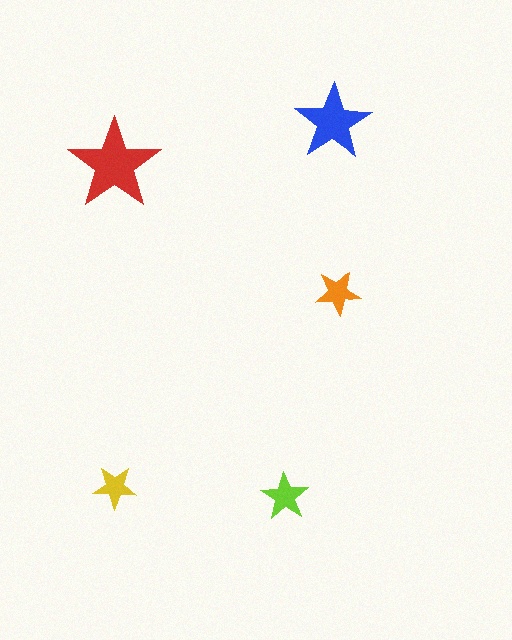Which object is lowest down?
The lime star is bottommost.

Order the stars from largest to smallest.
the red one, the blue one, the lime one, the orange one, the yellow one.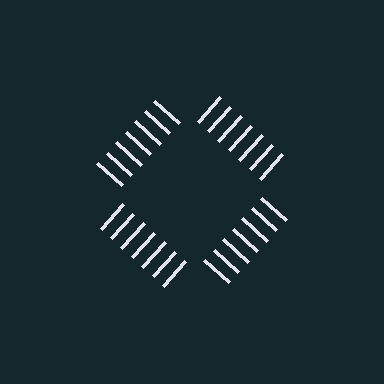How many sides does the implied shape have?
4 sides — the line-ends trace a square.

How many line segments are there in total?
28 — 7 along each of the 4 edges.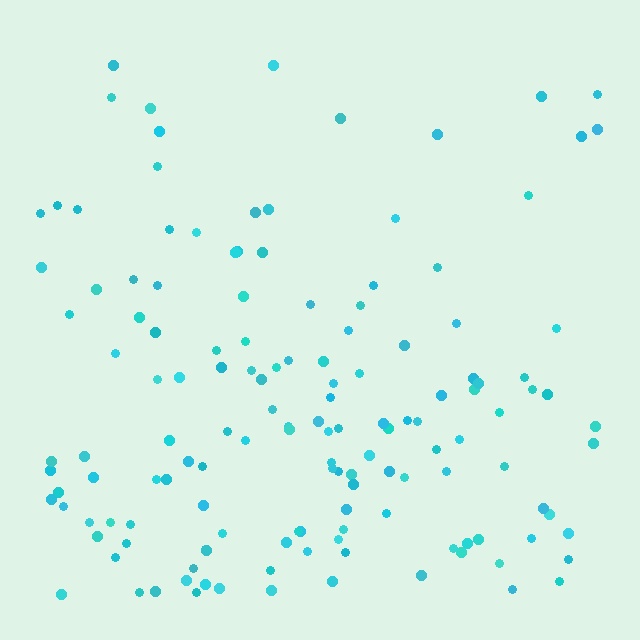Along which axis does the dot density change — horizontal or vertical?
Vertical.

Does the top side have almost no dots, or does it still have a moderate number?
Still a moderate number, just noticeably fewer than the bottom.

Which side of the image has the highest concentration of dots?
The bottom.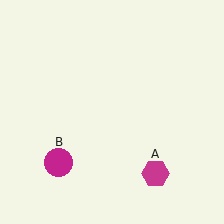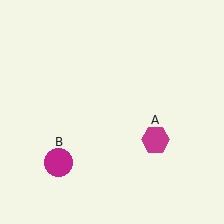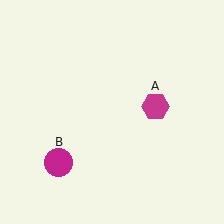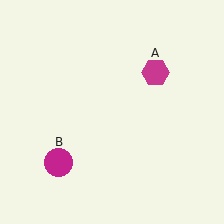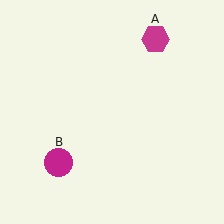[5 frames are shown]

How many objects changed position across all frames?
1 object changed position: magenta hexagon (object A).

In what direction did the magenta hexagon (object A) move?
The magenta hexagon (object A) moved up.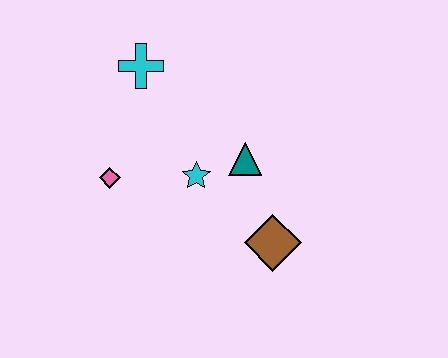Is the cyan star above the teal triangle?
No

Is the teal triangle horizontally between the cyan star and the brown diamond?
Yes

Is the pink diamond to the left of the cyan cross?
Yes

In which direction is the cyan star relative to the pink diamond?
The cyan star is to the right of the pink diamond.